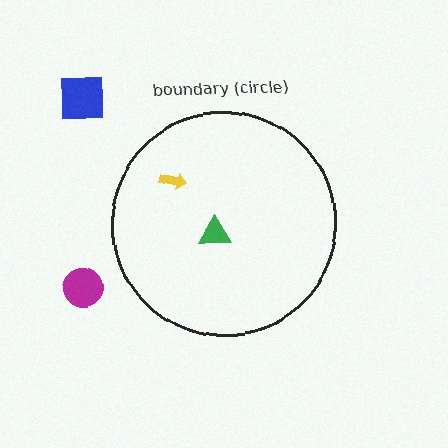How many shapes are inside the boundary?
2 inside, 2 outside.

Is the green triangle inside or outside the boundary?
Inside.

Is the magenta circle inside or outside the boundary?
Outside.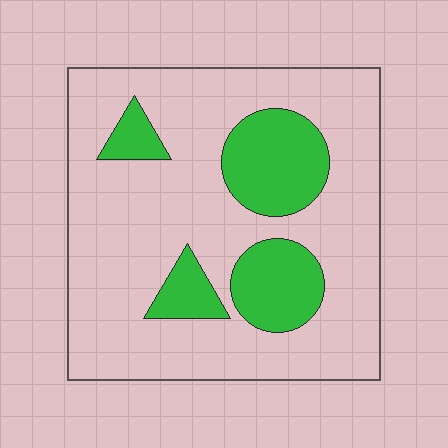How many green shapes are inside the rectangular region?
4.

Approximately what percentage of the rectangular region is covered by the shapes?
Approximately 25%.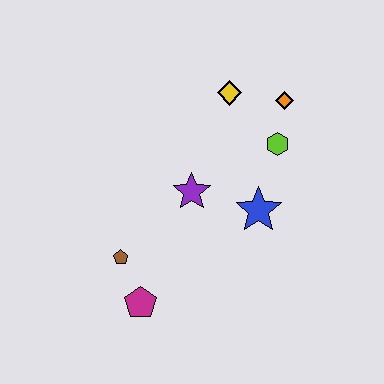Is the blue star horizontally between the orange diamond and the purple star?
Yes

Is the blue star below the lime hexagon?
Yes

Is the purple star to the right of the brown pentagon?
Yes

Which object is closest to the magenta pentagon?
The brown pentagon is closest to the magenta pentagon.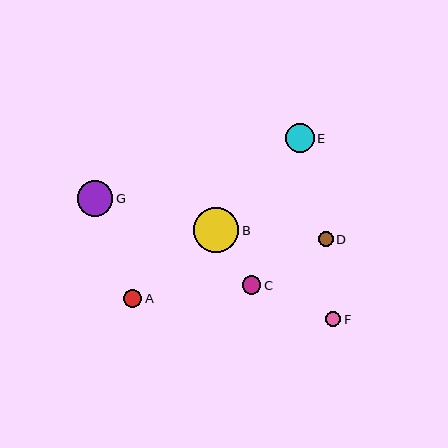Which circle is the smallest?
Circle D is the smallest with a size of approximately 15 pixels.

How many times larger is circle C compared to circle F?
Circle C is approximately 1.2 times the size of circle F.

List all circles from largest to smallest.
From largest to smallest: B, G, E, C, A, F, D.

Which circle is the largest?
Circle B is the largest with a size of approximately 45 pixels.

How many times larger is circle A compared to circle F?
Circle A is approximately 1.2 times the size of circle F.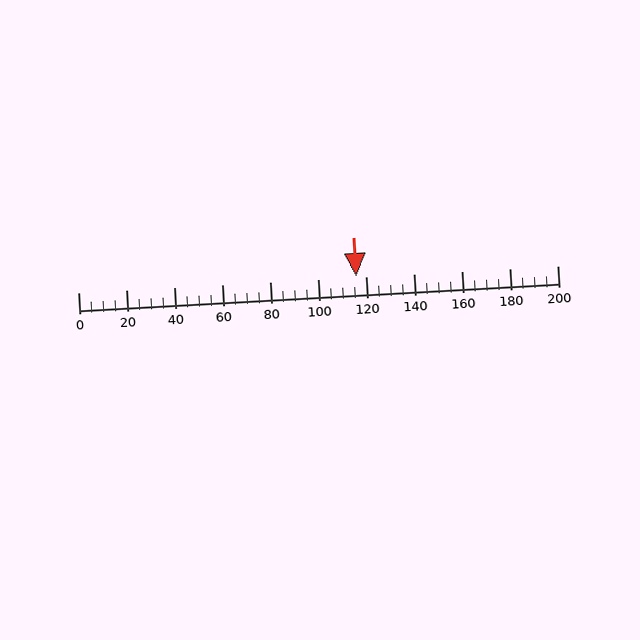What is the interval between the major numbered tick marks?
The major tick marks are spaced 20 units apart.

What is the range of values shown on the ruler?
The ruler shows values from 0 to 200.